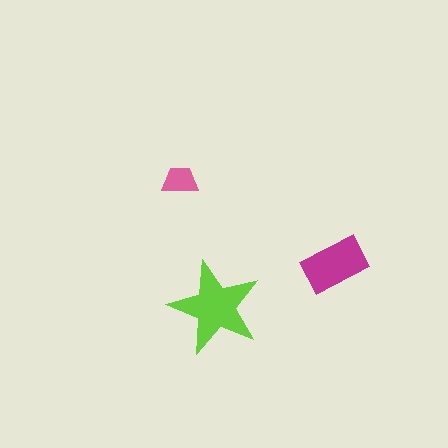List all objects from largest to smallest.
The lime star, the magenta rectangle, the pink trapezoid.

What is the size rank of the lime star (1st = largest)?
1st.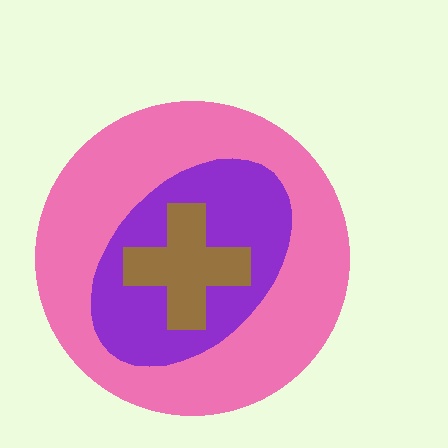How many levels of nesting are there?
3.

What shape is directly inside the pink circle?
The purple ellipse.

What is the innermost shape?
The brown cross.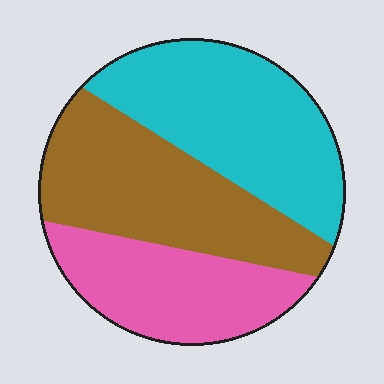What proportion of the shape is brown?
Brown covers roughly 35% of the shape.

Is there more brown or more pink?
Brown.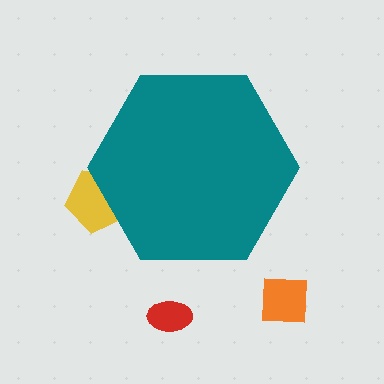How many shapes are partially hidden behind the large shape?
1 shape is partially hidden.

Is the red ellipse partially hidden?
No, the red ellipse is fully visible.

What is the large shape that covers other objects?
A teal hexagon.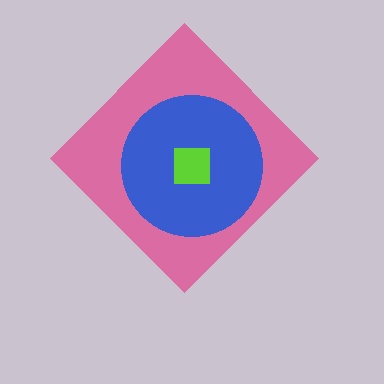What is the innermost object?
The lime square.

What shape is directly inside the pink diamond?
The blue circle.